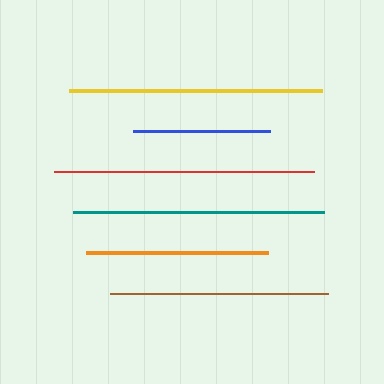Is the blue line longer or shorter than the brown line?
The brown line is longer than the blue line.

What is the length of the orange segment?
The orange segment is approximately 182 pixels long.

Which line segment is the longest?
The red line is the longest at approximately 260 pixels.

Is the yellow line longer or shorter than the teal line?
The yellow line is longer than the teal line.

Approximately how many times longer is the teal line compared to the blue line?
The teal line is approximately 1.8 times the length of the blue line.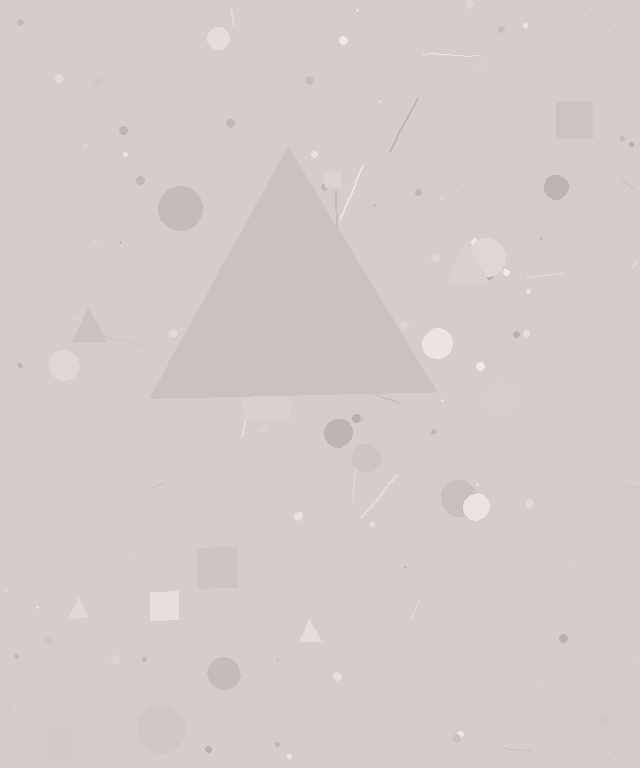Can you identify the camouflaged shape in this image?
The camouflaged shape is a triangle.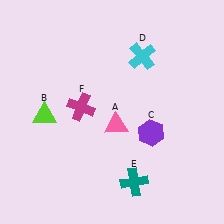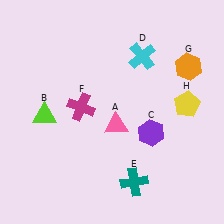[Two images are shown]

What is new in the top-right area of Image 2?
A yellow pentagon (H) was added in the top-right area of Image 2.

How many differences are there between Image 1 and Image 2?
There are 2 differences between the two images.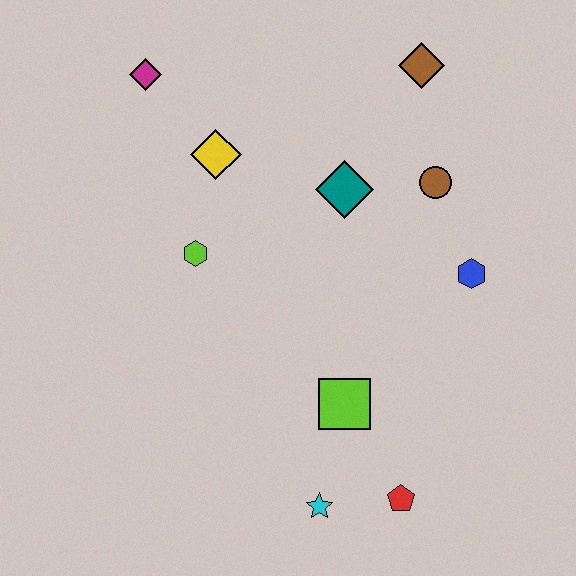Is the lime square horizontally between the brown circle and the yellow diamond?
Yes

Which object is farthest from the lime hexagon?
The red pentagon is farthest from the lime hexagon.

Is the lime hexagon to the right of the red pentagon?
No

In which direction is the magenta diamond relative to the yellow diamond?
The magenta diamond is above the yellow diamond.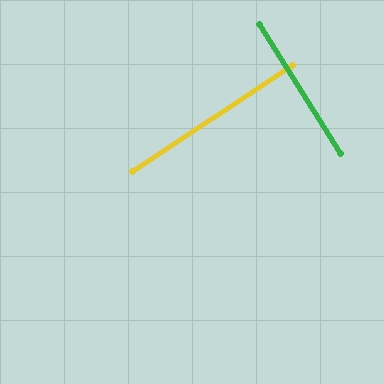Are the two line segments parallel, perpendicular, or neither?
Perpendicular — they meet at approximately 89°.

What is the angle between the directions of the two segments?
Approximately 89 degrees.